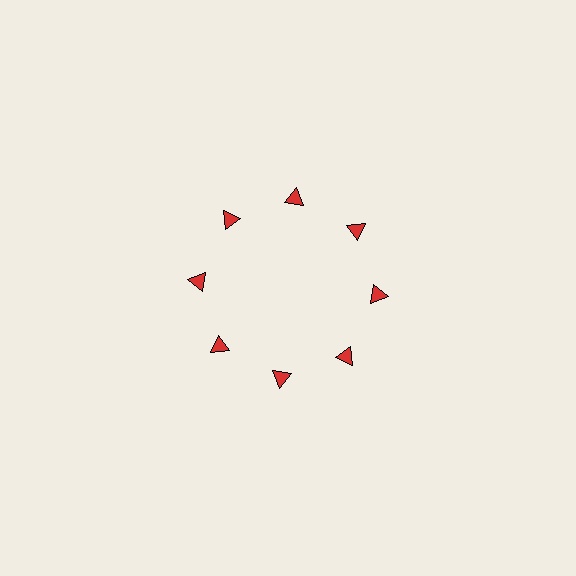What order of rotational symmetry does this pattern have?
This pattern has 8-fold rotational symmetry.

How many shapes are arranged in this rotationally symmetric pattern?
There are 8 shapes, arranged in 8 groups of 1.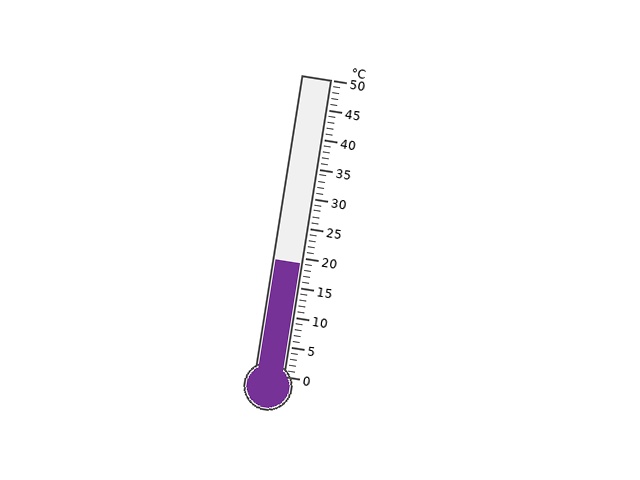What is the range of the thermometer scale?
The thermometer scale ranges from 0°C to 50°C.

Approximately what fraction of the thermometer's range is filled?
The thermometer is filled to approximately 40% of its range.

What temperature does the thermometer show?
The thermometer shows approximately 19°C.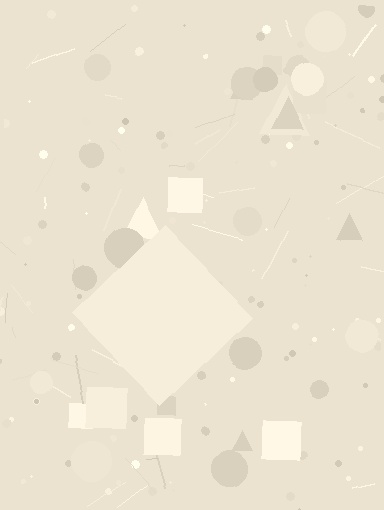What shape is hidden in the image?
A diamond is hidden in the image.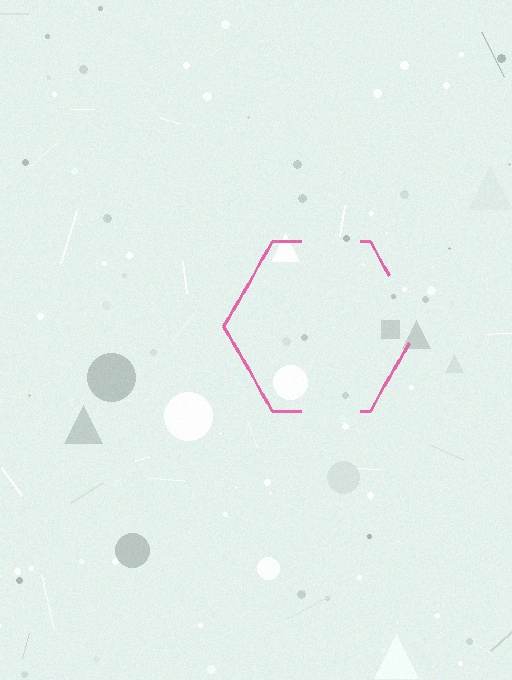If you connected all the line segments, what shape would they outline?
They would outline a hexagon.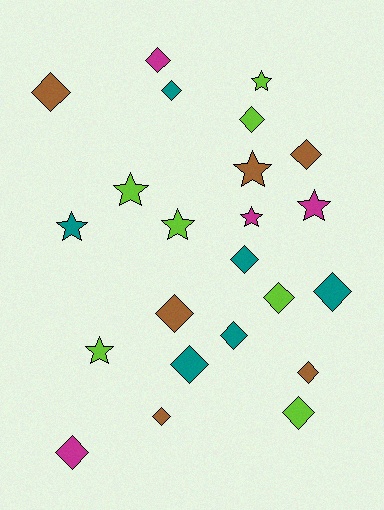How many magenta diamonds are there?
There are 2 magenta diamonds.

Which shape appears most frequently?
Diamond, with 15 objects.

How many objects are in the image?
There are 23 objects.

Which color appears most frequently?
Lime, with 7 objects.